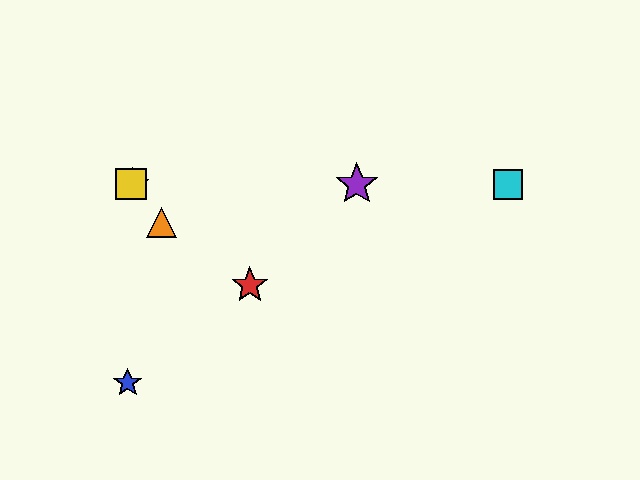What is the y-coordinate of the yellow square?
The yellow square is at y≈184.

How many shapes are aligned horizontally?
4 shapes (the green star, the yellow square, the purple star, the cyan square) are aligned horizontally.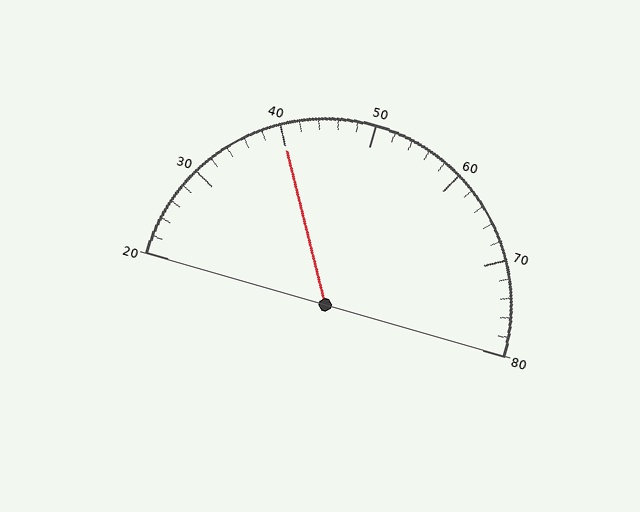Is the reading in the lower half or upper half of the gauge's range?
The reading is in the lower half of the range (20 to 80).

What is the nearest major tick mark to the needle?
The nearest major tick mark is 40.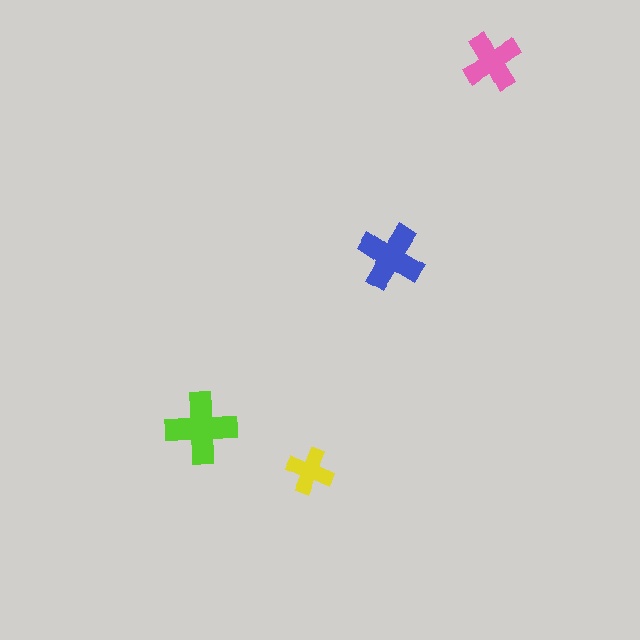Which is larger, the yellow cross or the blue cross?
The blue one.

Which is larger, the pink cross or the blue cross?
The blue one.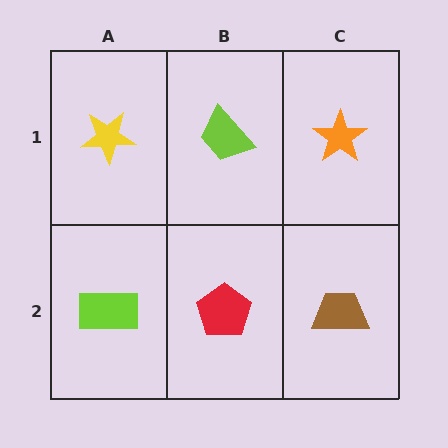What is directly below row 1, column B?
A red pentagon.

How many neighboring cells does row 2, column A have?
2.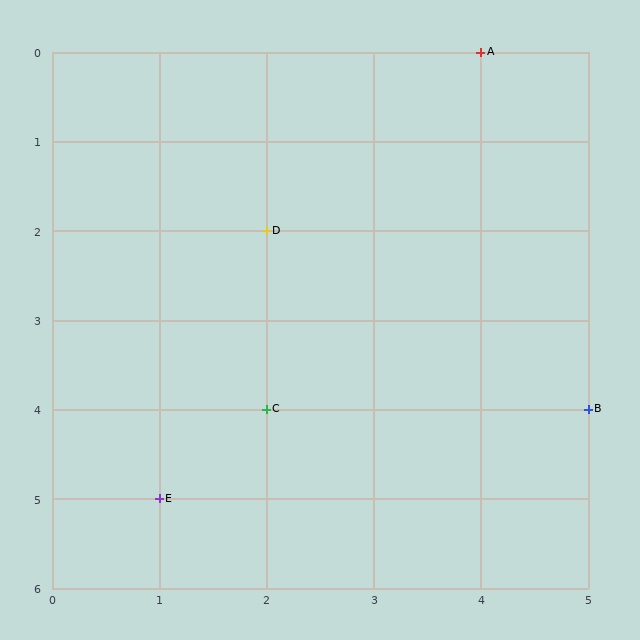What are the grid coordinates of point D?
Point D is at grid coordinates (2, 2).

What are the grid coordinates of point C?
Point C is at grid coordinates (2, 4).